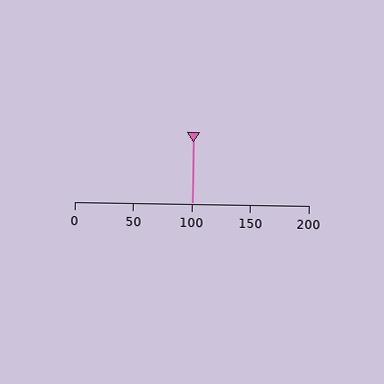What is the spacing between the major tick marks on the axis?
The major ticks are spaced 50 apart.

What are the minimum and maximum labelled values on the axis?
The axis runs from 0 to 200.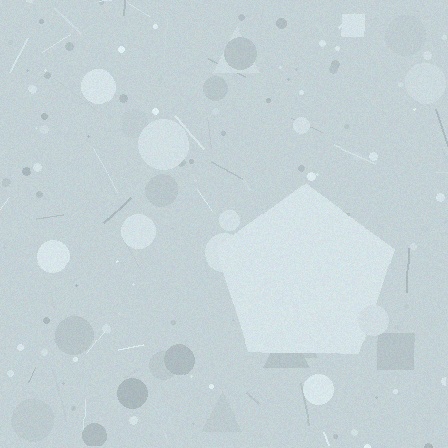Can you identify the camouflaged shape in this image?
The camouflaged shape is a pentagon.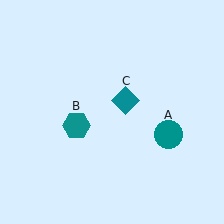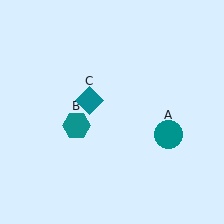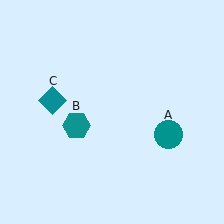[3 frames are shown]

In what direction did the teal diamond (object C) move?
The teal diamond (object C) moved left.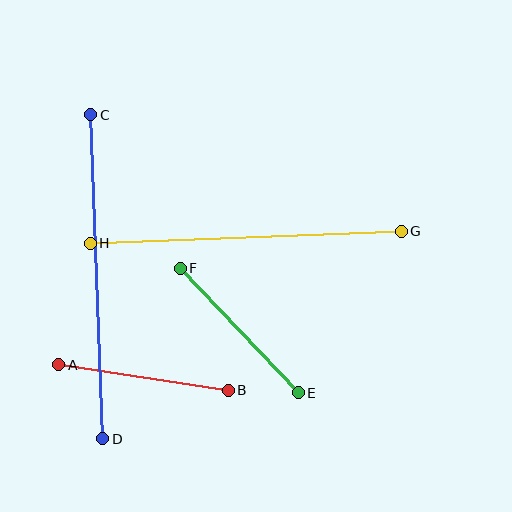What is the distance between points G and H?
The distance is approximately 311 pixels.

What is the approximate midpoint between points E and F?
The midpoint is at approximately (239, 331) pixels.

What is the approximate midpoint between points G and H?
The midpoint is at approximately (246, 237) pixels.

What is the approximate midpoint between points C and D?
The midpoint is at approximately (97, 277) pixels.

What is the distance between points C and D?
The distance is approximately 324 pixels.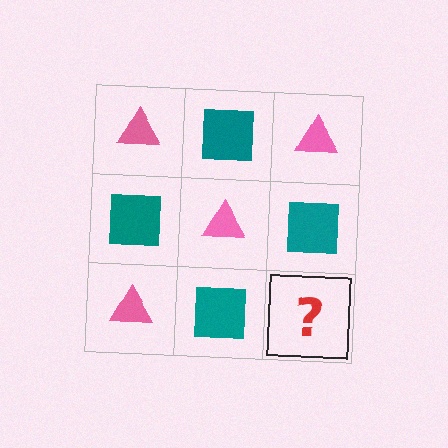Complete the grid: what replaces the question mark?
The question mark should be replaced with a pink triangle.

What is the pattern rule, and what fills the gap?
The rule is that it alternates pink triangle and teal square in a checkerboard pattern. The gap should be filled with a pink triangle.